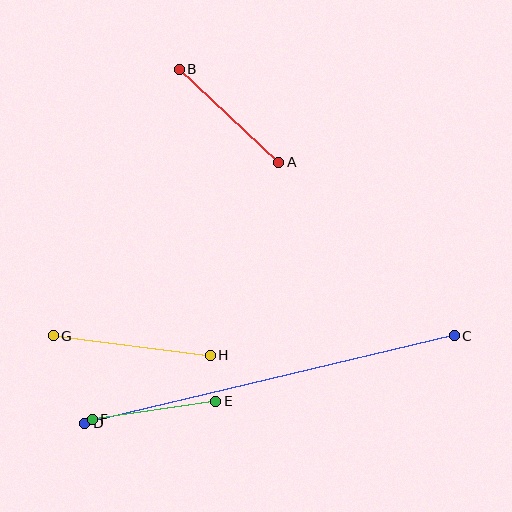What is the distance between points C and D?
The distance is approximately 379 pixels.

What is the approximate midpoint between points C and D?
The midpoint is at approximately (269, 380) pixels.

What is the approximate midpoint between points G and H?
The midpoint is at approximately (132, 346) pixels.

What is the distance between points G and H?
The distance is approximately 158 pixels.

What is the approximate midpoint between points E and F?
The midpoint is at approximately (154, 410) pixels.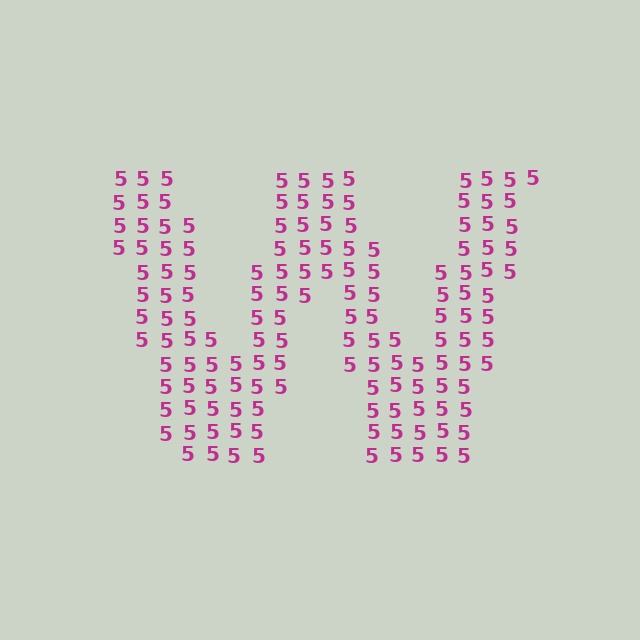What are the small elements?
The small elements are digit 5's.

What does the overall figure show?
The overall figure shows the letter W.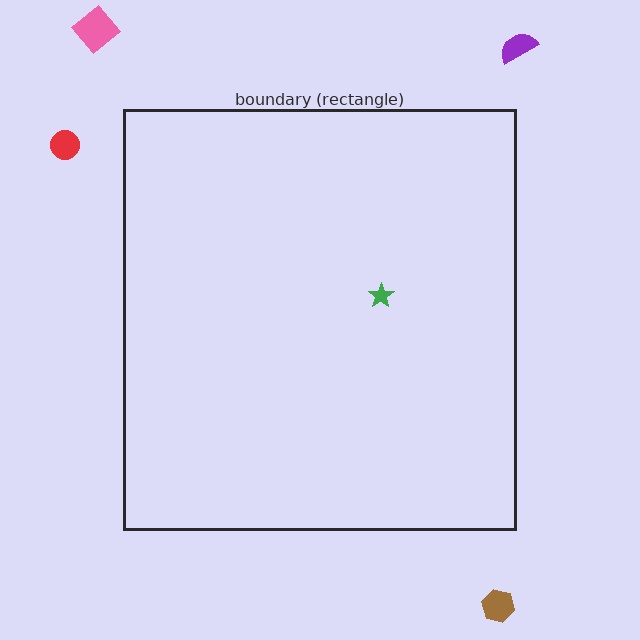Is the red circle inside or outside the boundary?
Outside.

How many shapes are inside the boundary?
1 inside, 4 outside.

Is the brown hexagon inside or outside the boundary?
Outside.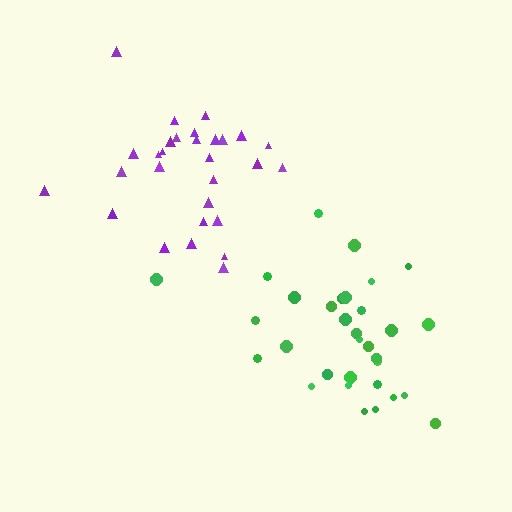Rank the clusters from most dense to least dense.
green, purple.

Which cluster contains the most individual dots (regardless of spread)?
Green (32).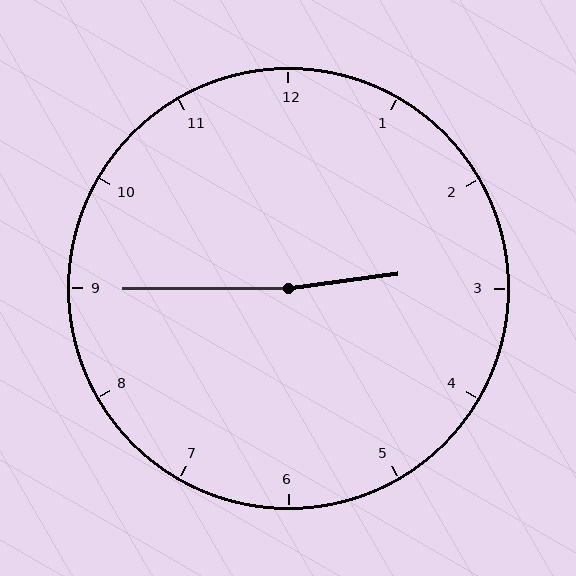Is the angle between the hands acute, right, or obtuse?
It is obtuse.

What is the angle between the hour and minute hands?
Approximately 172 degrees.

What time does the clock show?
2:45.